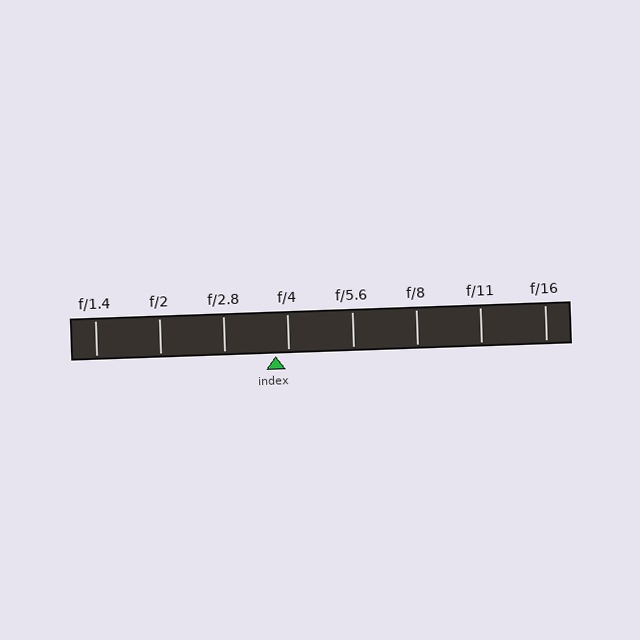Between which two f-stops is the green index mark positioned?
The index mark is between f/2.8 and f/4.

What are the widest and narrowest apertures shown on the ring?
The widest aperture shown is f/1.4 and the narrowest is f/16.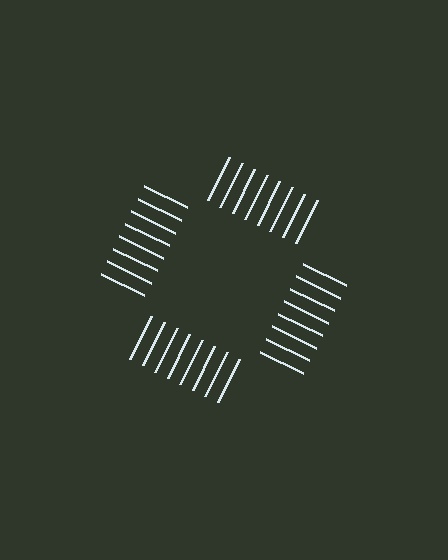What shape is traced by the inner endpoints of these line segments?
An illusory square — the line segments terminate on its edges but no continuous stroke is drawn.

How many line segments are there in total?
32 — 8 along each of the 4 edges.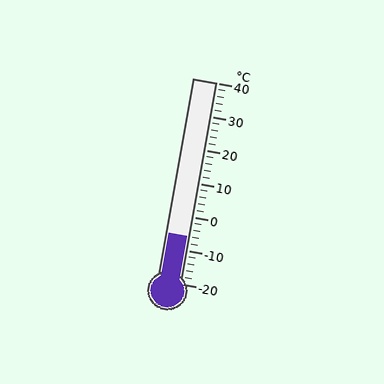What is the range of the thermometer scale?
The thermometer scale ranges from -20°C to 40°C.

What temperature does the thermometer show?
The thermometer shows approximately -6°C.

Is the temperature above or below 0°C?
The temperature is below 0°C.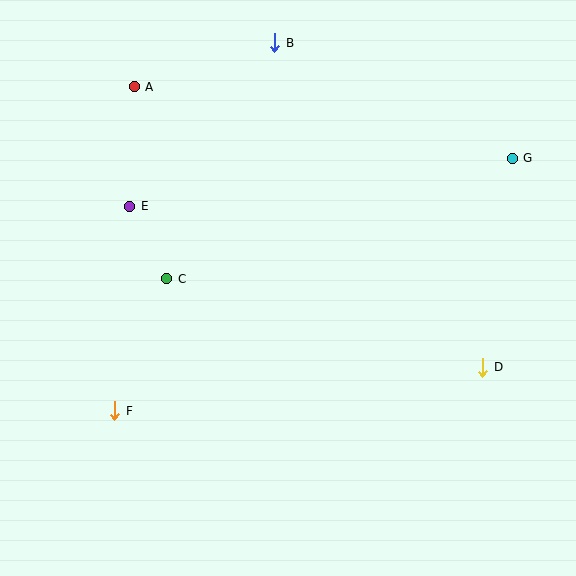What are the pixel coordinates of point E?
Point E is at (130, 206).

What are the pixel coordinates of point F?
Point F is at (115, 411).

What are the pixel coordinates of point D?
Point D is at (483, 367).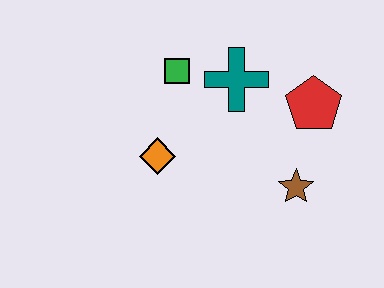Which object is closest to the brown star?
The red pentagon is closest to the brown star.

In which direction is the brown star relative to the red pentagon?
The brown star is below the red pentagon.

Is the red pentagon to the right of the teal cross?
Yes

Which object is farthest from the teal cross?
The brown star is farthest from the teal cross.